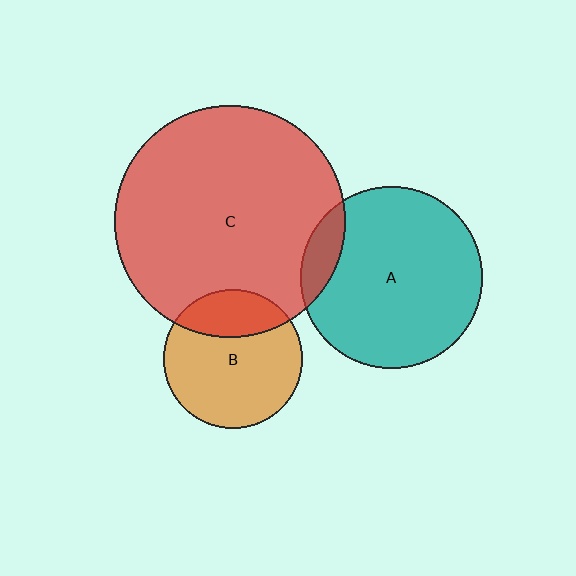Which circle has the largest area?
Circle C (red).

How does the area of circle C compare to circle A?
Approximately 1.6 times.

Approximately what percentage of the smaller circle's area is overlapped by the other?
Approximately 25%.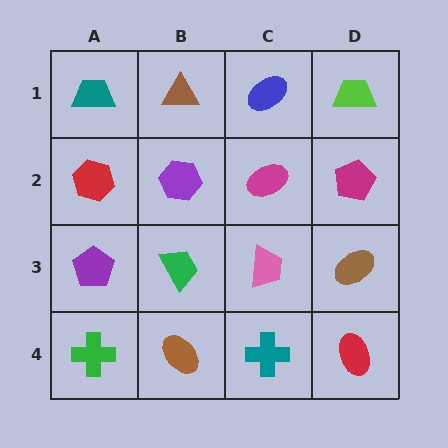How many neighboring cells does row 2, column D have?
3.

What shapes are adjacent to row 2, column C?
A blue ellipse (row 1, column C), a pink trapezoid (row 3, column C), a purple hexagon (row 2, column B), a magenta pentagon (row 2, column D).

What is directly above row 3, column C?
A magenta ellipse.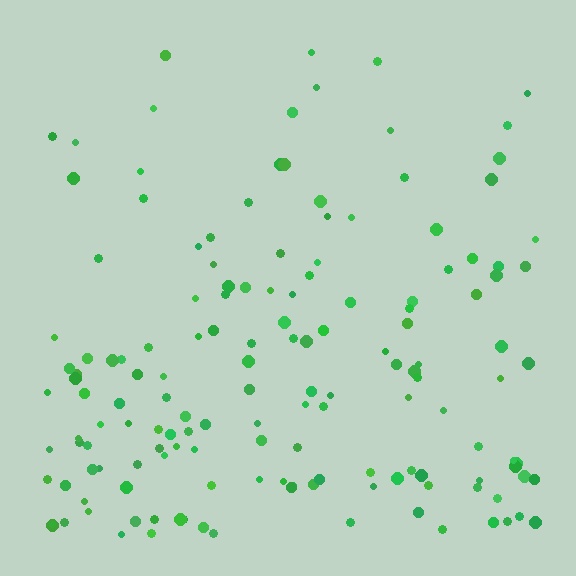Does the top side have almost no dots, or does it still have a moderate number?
Still a moderate number, just noticeably fewer than the bottom.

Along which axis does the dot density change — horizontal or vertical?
Vertical.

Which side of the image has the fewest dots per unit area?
The top.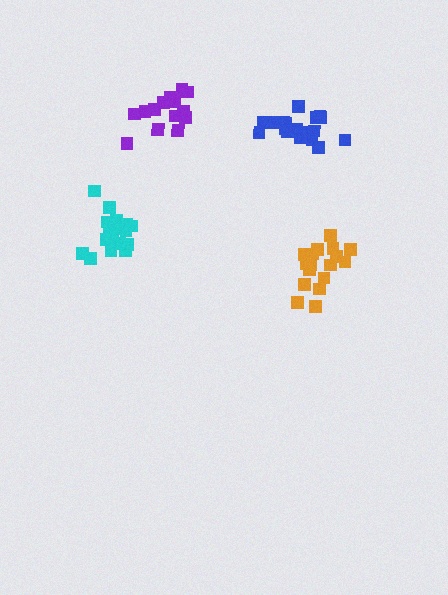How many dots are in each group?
Group 1: 18 dots, Group 2: 19 dots, Group 3: 18 dots, Group 4: 15 dots (70 total).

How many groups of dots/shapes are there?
There are 4 groups.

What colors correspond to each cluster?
The clusters are colored: cyan, orange, blue, purple.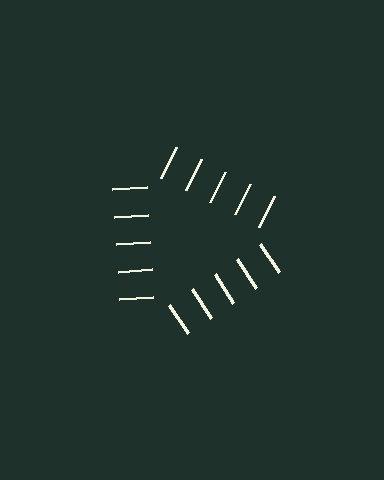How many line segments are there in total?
15 — 5 along each of the 3 edges.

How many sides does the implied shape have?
3 sides — the line-ends trace a triangle.